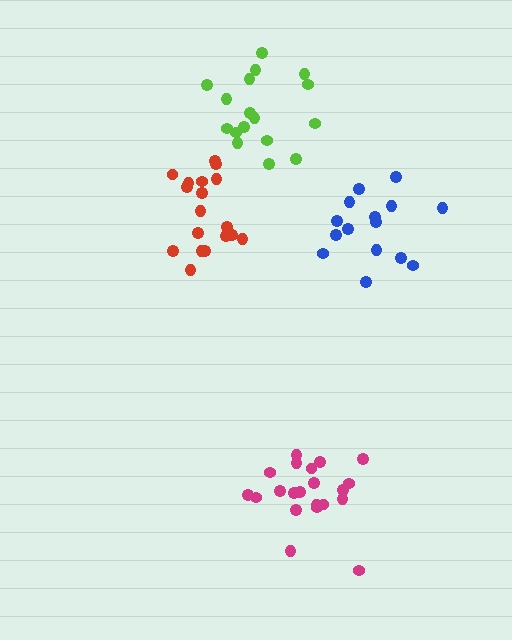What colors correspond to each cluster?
The clusters are colored: lime, red, blue, magenta.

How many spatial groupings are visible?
There are 4 spatial groupings.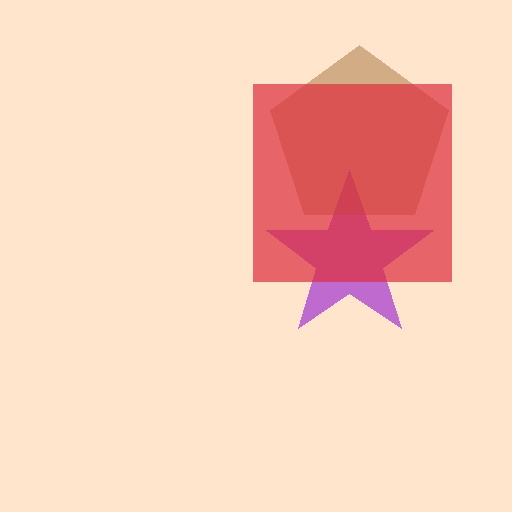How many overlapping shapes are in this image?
There are 3 overlapping shapes in the image.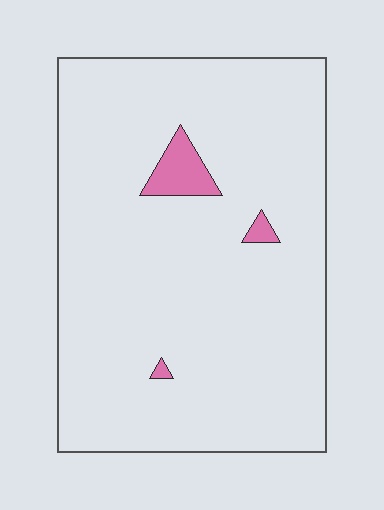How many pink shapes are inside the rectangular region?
3.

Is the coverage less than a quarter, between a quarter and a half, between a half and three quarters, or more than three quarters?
Less than a quarter.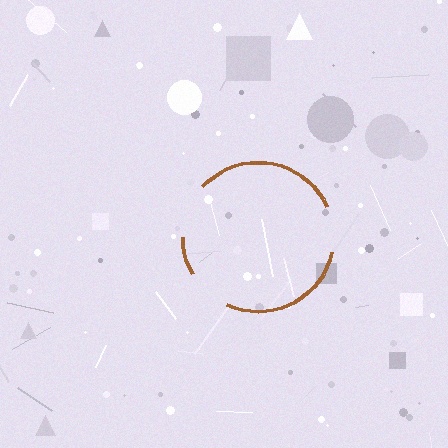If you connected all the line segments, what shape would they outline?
They would outline a circle.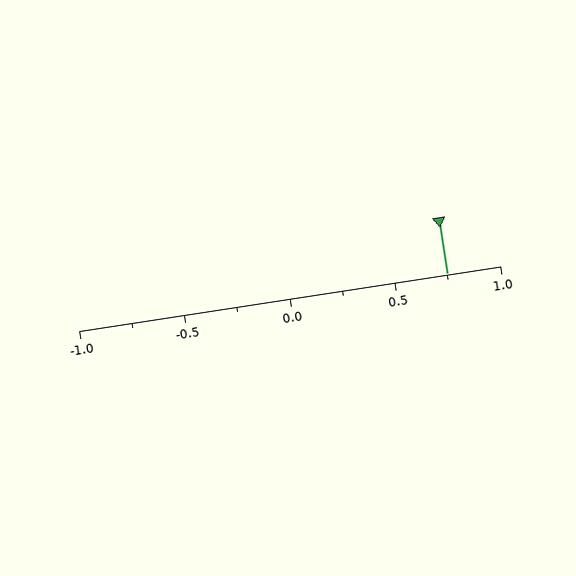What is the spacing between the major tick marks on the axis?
The major ticks are spaced 0.5 apart.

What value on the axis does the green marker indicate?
The marker indicates approximately 0.75.